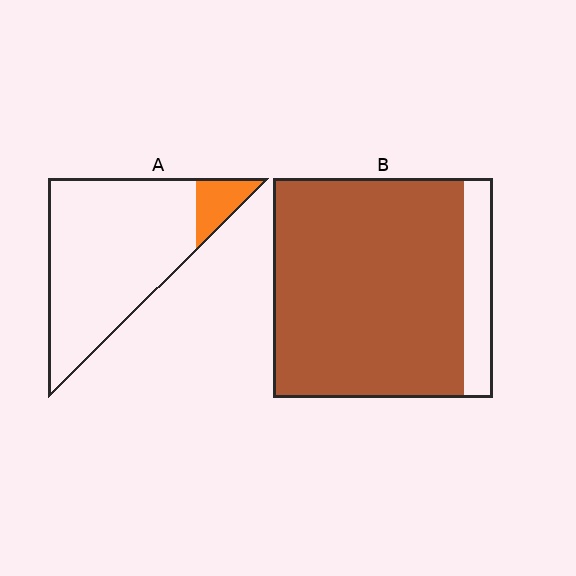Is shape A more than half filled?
No.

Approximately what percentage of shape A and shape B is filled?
A is approximately 10% and B is approximately 85%.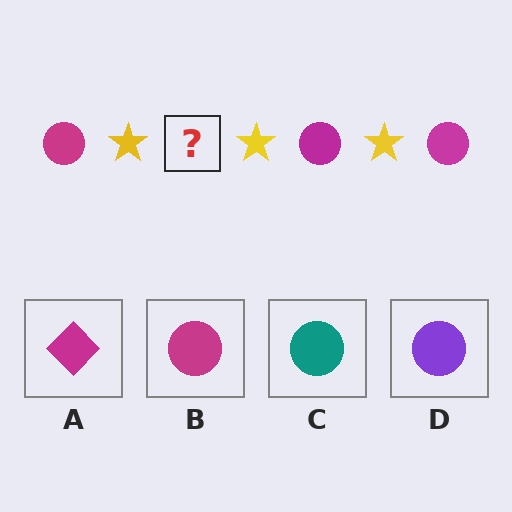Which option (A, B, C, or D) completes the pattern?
B.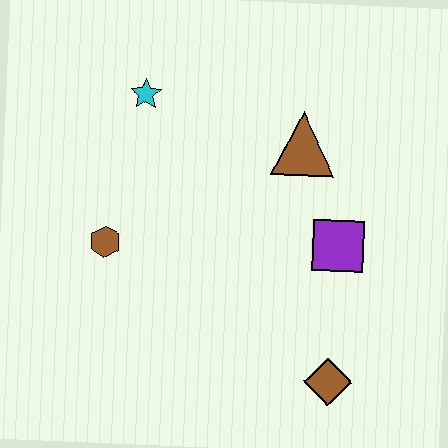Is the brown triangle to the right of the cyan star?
Yes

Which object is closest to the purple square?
The brown triangle is closest to the purple square.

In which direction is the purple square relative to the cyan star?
The purple square is to the right of the cyan star.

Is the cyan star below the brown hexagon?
No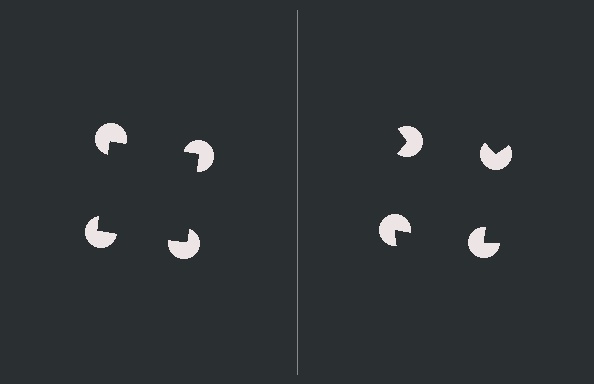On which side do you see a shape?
An illusory square appears on the left side. On the right side the wedge cuts are rotated, so no coherent shape forms.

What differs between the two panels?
The pac-man discs are positioned identically on both sides; only the wedge orientations differ. On the left they align to a square; on the right they are misaligned.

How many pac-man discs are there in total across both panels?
8 — 4 on each side.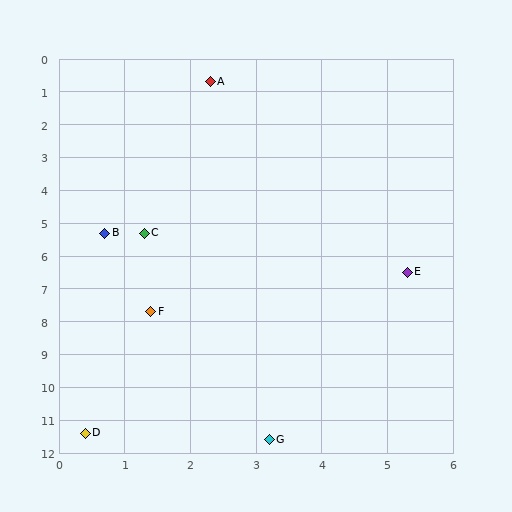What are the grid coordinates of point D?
Point D is at approximately (0.4, 11.4).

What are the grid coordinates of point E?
Point E is at approximately (5.3, 6.5).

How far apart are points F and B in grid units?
Points F and B are about 2.5 grid units apart.